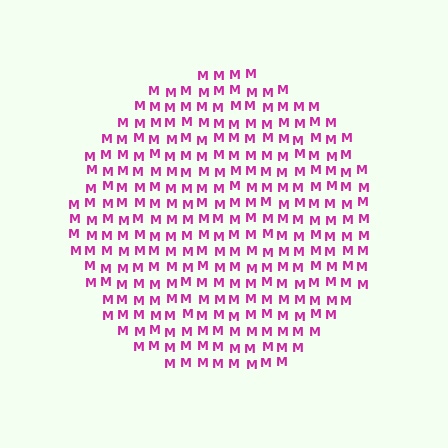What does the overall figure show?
The overall figure shows a circle.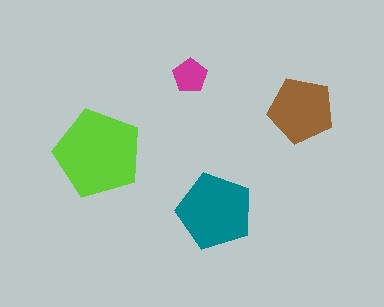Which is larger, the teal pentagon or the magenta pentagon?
The teal one.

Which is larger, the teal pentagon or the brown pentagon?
The teal one.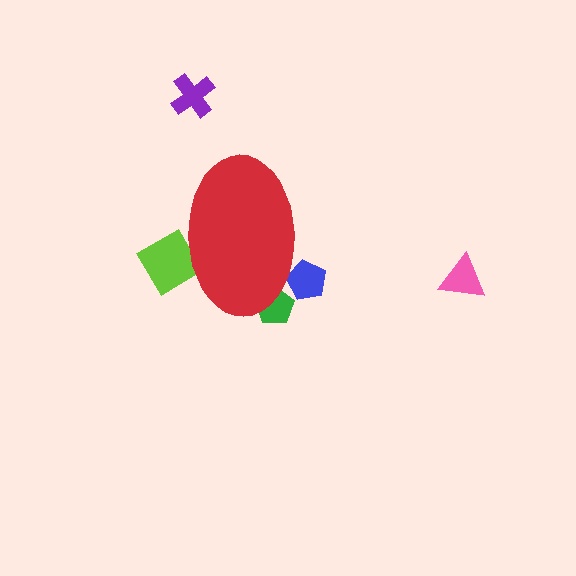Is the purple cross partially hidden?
No, the purple cross is fully visible.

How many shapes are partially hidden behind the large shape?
3 shapes are partially hidden.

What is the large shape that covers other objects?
A red ellipse.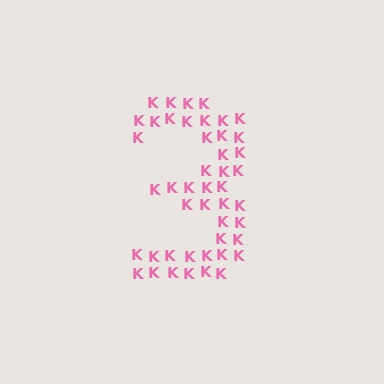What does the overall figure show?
The overall figure shows the digit 3.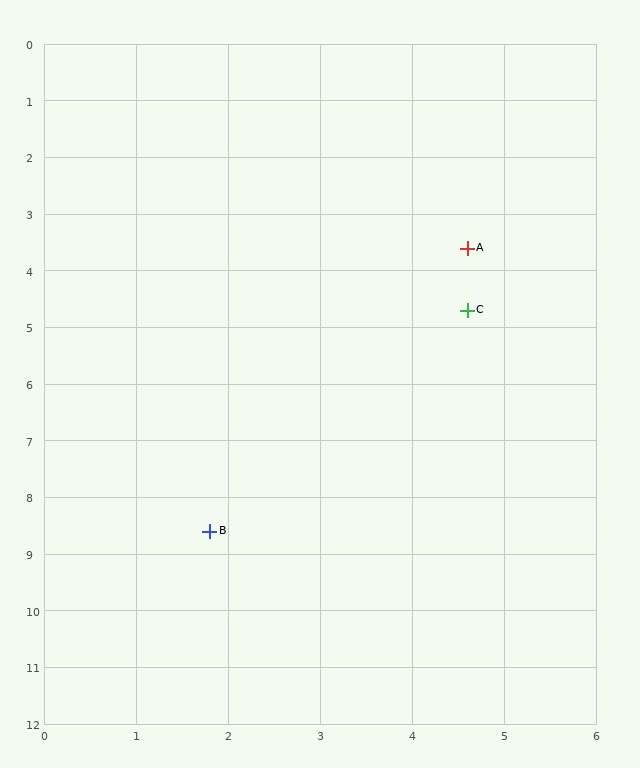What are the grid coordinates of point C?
Point C is at approximately (4.6, 4.7).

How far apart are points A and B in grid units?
Points A and B are about 5.7 grid units apart.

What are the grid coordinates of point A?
Point A is at approximately (4.6, 3.6).